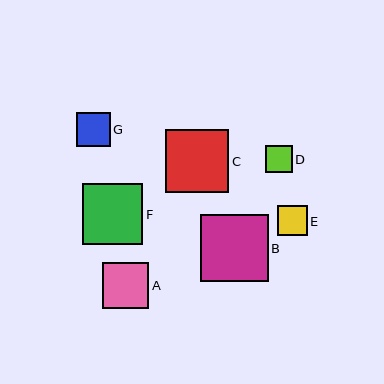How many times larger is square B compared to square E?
Square B is approximately 2.2 times the size of square E.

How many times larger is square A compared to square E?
Square A is approximately 1.5 times the size of square E.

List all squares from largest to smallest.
From largest to smallest: B, C, F, A, G, E, D.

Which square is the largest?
Square B is the largest with a size of approximately 67 pixels.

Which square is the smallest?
Square D is the smallest with a size of approximately 27 pixels.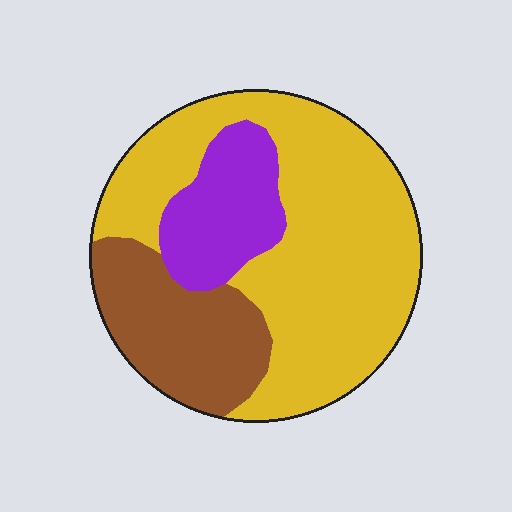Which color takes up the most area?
Yellow, at roughly 60%.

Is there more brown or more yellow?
Yellow.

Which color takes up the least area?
Purple, at roughly 15%.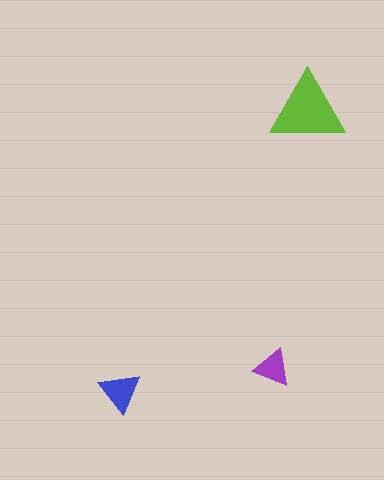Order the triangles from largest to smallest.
the lime one, the blue one, the purple one.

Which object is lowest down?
The blue triangle is bottommost.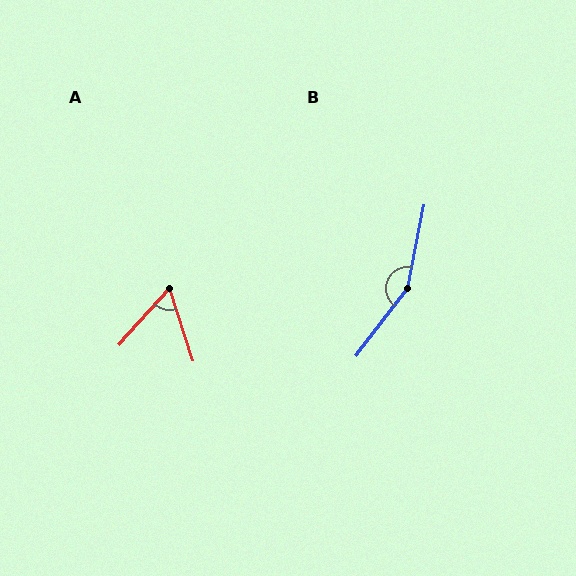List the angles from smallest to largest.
A (60°), B (154°).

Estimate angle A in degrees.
Approximately 60 degrees.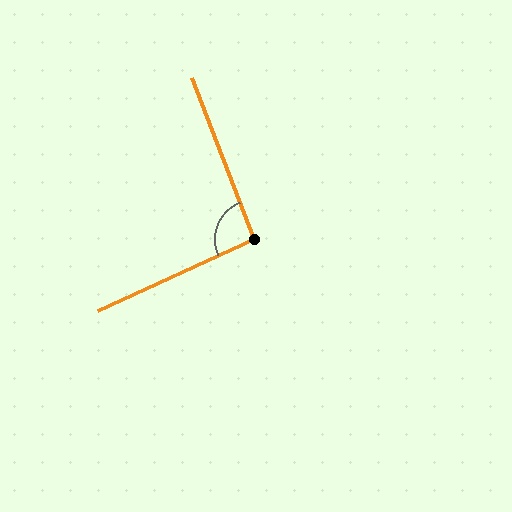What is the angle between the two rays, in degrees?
Approximately 93 degrees.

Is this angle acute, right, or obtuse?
It is approximately a right angle.